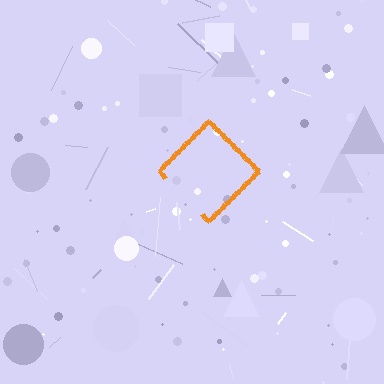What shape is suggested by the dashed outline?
The dashed outline suggests a diamond.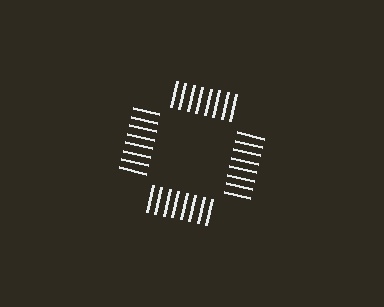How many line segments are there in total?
32 — 8 along each of the 4 edges.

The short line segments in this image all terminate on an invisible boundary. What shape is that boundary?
An illusory square — the line segments terminate on its edges but no continuous stroke is drawn.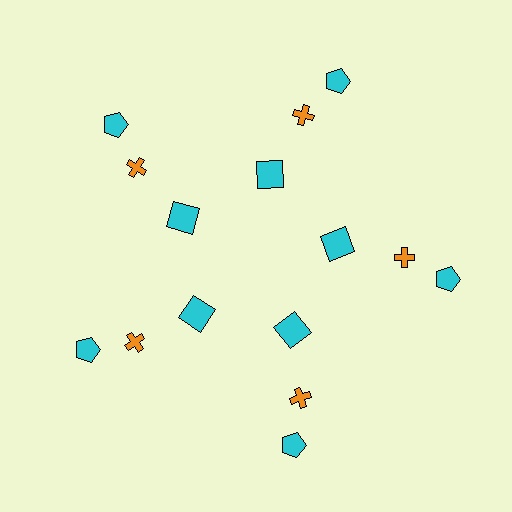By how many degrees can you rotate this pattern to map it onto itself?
The pattern maps onto itself every 72 degrees of rotation.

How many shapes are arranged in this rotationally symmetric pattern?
There are 15 shapes, arranged in 5 groups of 3.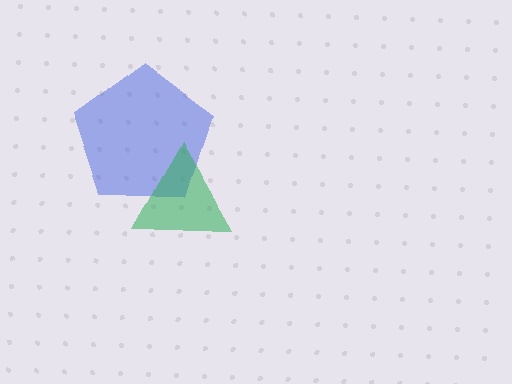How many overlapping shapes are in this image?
There are 2 overlapping shapes in the image.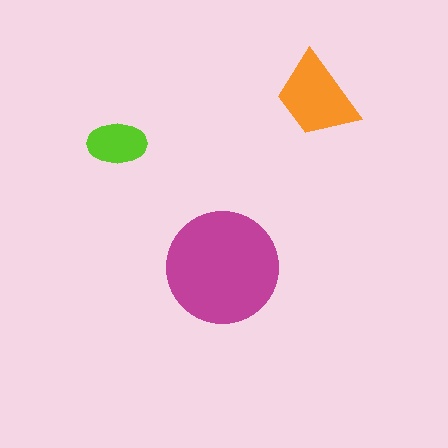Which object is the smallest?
The lime ellipse.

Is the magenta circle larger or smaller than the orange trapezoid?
Larger.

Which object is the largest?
The magenta circle.